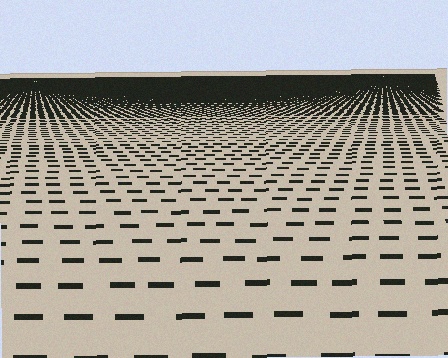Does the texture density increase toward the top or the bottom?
Density increases toward the top.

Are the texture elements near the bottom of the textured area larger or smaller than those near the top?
Larger. Near the bottom, elements are closer to the viewer and appear at a bigger on-screen size.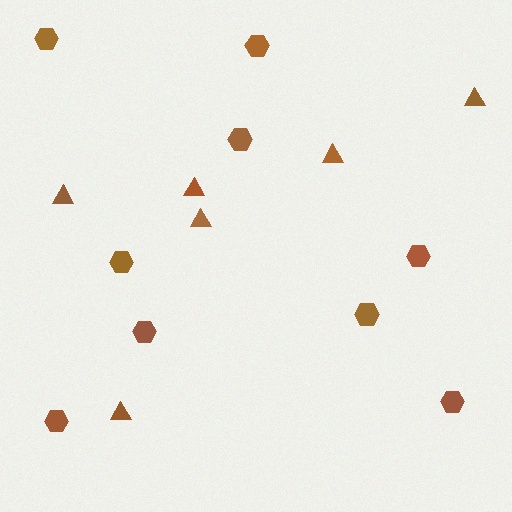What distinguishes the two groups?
There are 2 groups: one group of triangles (6) and one group of hexagons (9).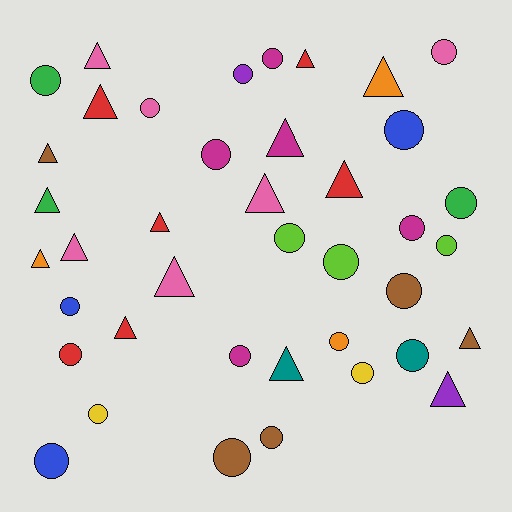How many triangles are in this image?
There are 17 triangles.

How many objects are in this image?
There are 40 objects.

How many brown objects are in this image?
There are 5 brown objects.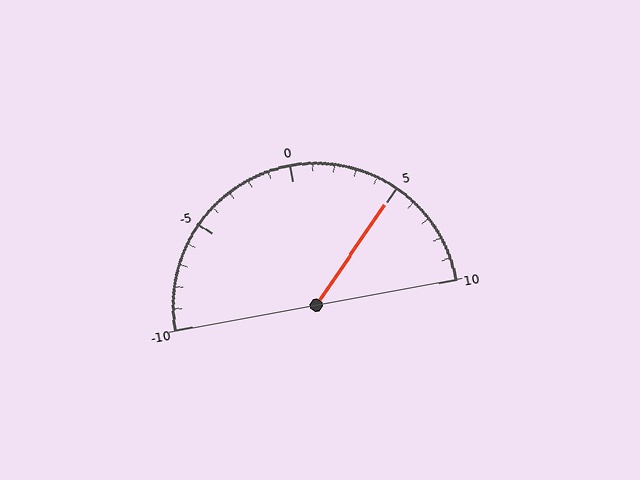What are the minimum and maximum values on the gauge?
The gauge ranges from -10 to 10.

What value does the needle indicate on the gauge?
The needle indicates approximately 5.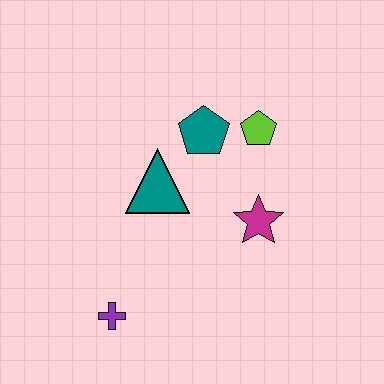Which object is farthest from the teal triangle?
The purple cross is farthest from the teal triangle.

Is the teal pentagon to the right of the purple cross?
Yes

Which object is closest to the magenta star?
The lime pentagon is closest to the magenta star.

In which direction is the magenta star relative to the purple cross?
The magenta star is to the right of the purple cross.